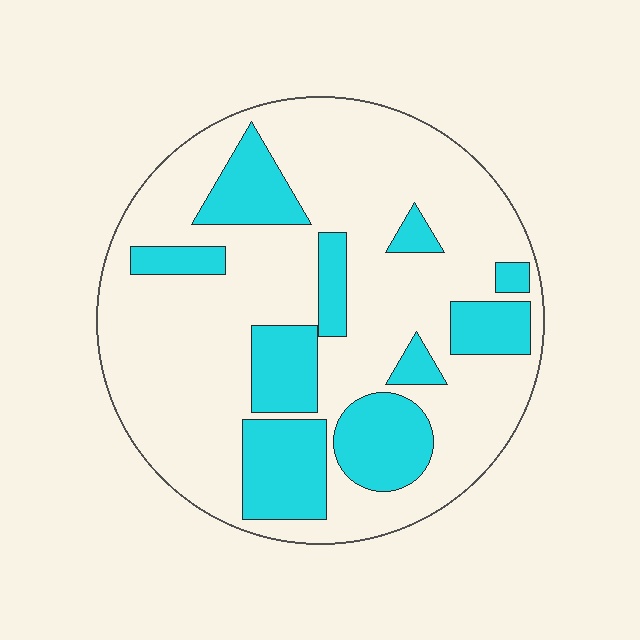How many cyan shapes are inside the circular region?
10.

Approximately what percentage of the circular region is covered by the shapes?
Approximately 25%.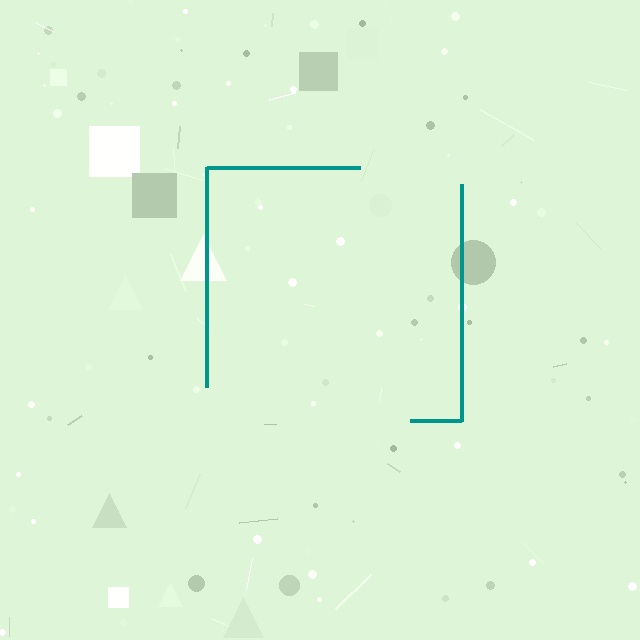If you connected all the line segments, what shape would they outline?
They would outline a square.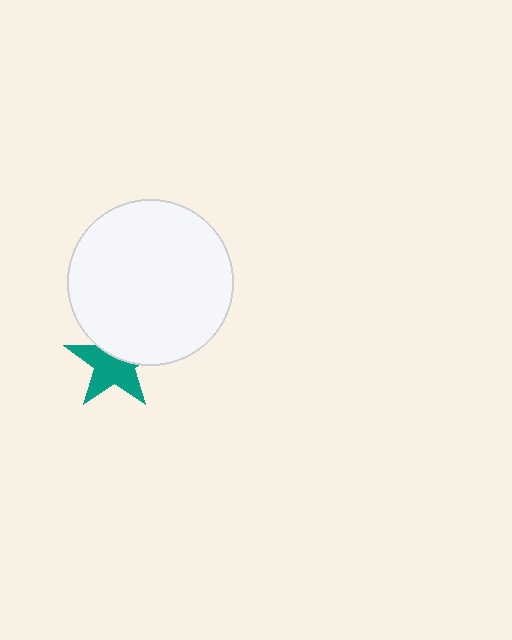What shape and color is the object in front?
The object in front is a white circle.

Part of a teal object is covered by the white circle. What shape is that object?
It is a star.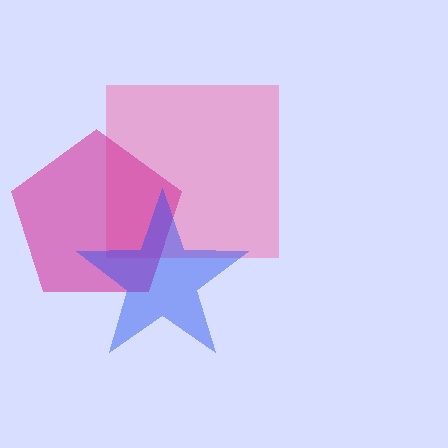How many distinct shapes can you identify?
There are 3 distinct shapes: a pink square, a magenta pentagon, a blue star.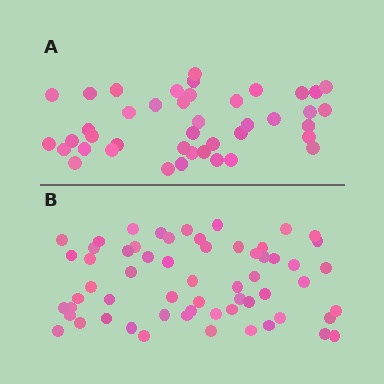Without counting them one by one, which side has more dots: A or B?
Region B (the bottom region) has more dots.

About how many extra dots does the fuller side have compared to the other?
Region B has approximately 20 more dots than region A.